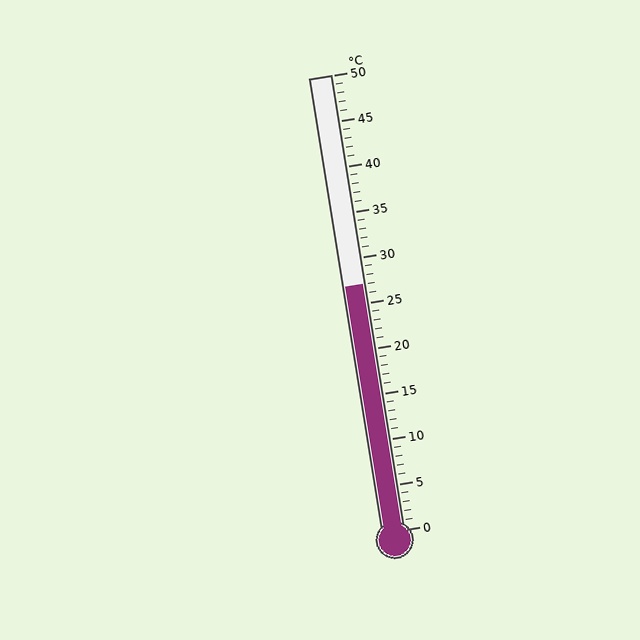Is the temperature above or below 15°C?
The temperature is above 15°C.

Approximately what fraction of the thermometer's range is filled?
The thermometer is filled to approximately 55% of its range.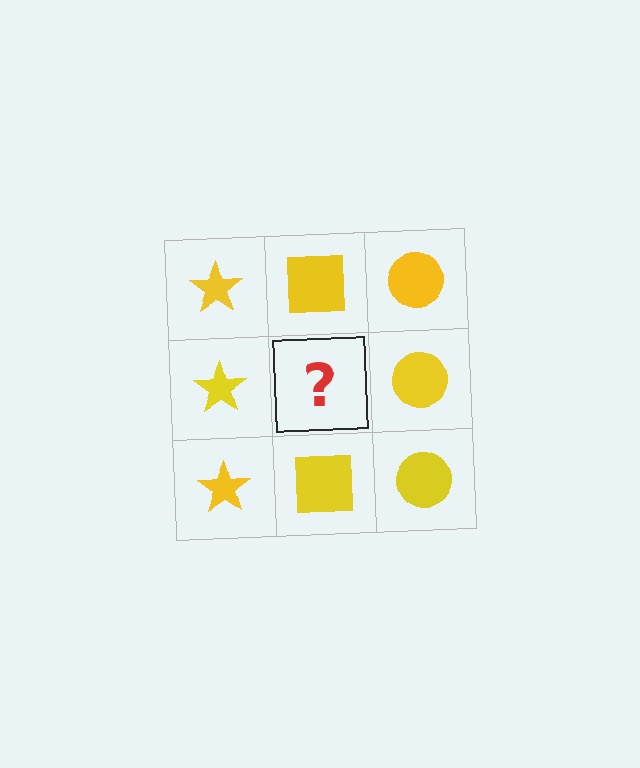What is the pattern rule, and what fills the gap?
The rule is that each column has a consistent shape. The gap should be filled with a yellow square.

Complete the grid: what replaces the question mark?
The question mark should be replaced with a yellow square.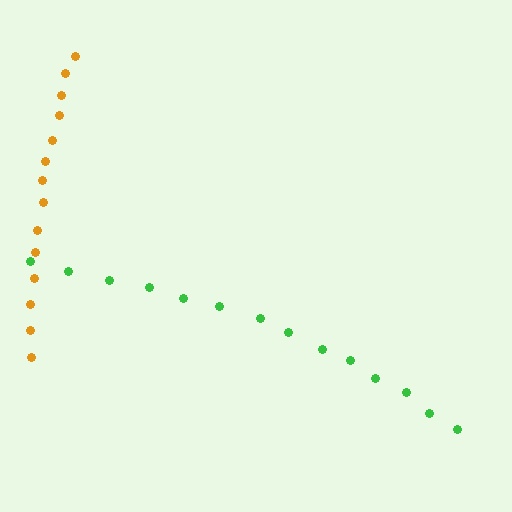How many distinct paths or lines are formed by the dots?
There are 2 distinct paths.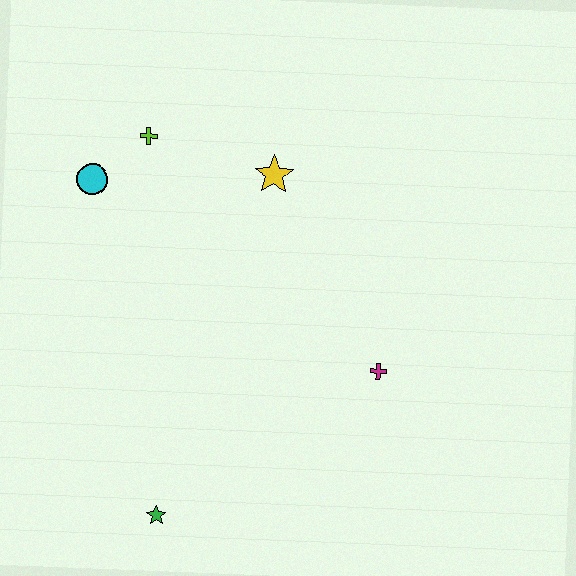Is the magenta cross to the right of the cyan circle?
Yes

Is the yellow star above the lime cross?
No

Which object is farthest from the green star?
The lime cross is farthest from the green star.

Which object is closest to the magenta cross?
The yellow star is closest to the magenta cross.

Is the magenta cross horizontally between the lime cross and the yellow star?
No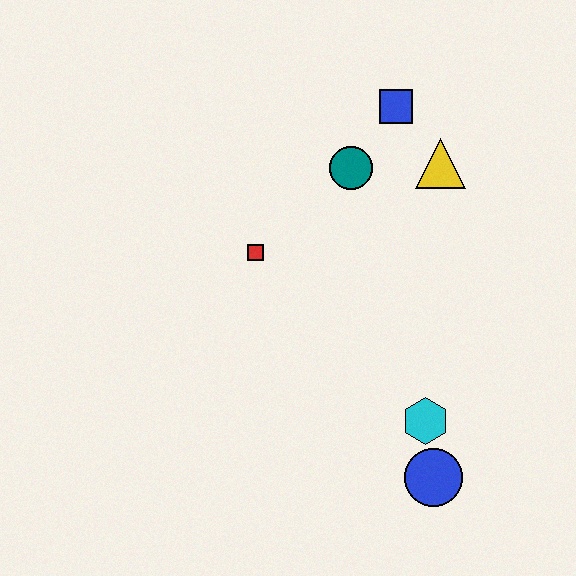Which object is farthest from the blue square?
The blue circle is farthest from the blue square.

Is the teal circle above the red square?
Yes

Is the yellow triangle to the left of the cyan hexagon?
No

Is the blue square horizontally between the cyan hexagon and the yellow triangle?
No